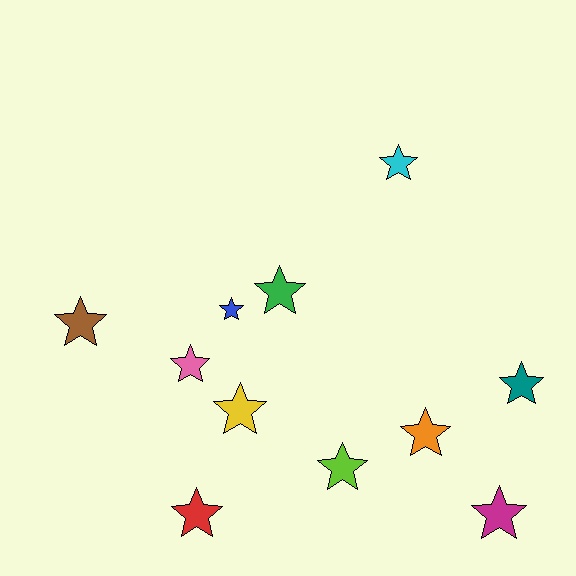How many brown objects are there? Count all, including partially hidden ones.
There is 1 brown object.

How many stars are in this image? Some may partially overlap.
There are 11 stars.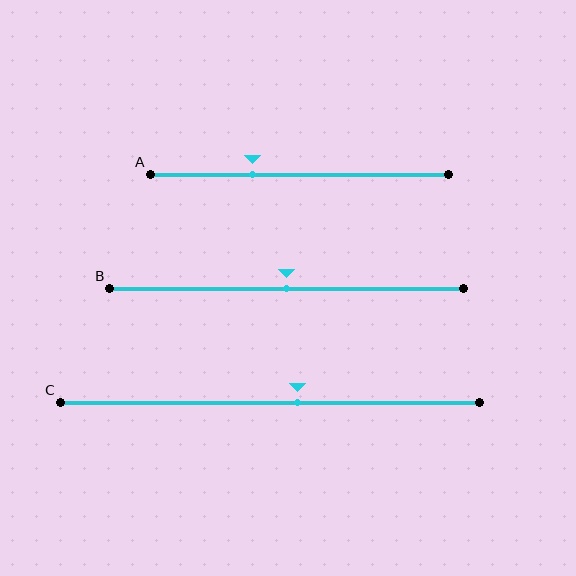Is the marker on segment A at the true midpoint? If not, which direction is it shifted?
No, the marker on segment A is shifted to the left by about 16% of the segment length.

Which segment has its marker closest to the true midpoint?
Segment B has its marker closest to the true midpoint.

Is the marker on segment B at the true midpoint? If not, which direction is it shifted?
Yes, the marker on segment B is at the true midpoint.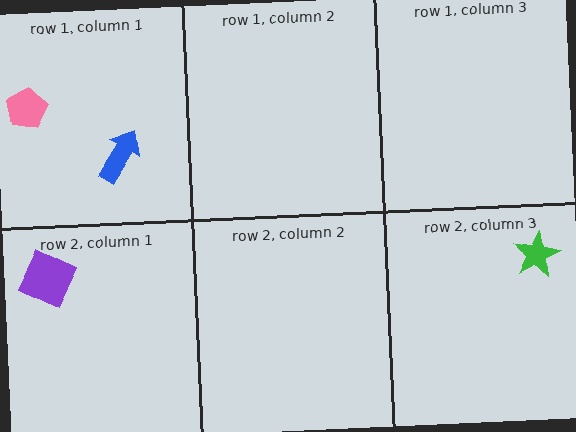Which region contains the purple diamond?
The row 2, column 1 region.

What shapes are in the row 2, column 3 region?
The green star.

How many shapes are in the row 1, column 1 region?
2.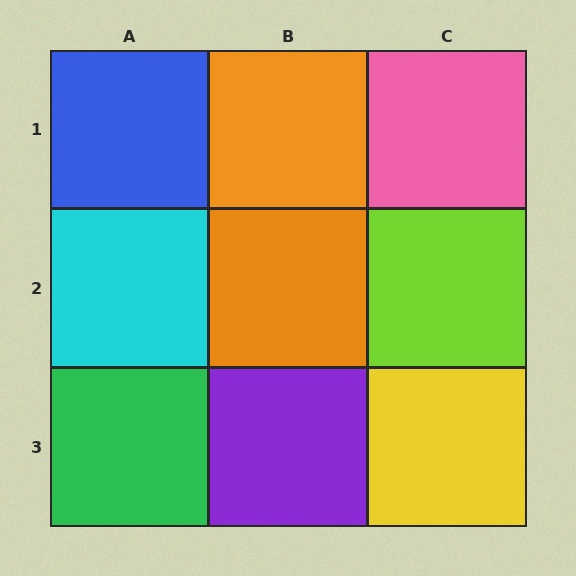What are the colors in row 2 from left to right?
Cyan, orange, lime.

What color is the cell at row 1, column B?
Orange.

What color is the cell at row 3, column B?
Purple.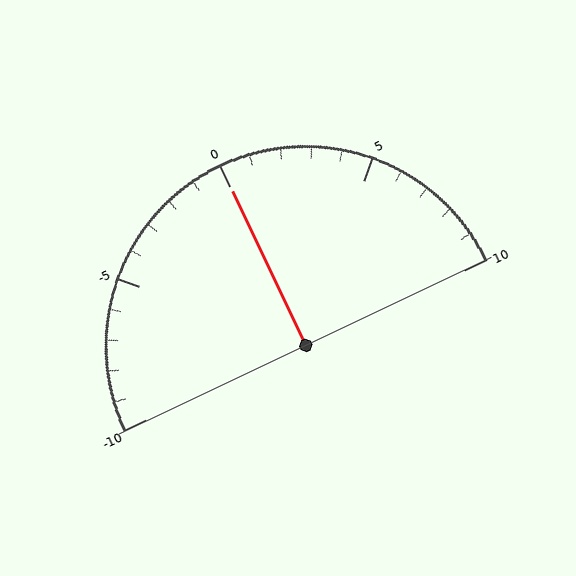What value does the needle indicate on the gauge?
The needle indicates approximately 0.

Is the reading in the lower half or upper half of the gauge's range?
The reading is in the upper half of the range (-10 to 10).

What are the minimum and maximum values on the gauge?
The gauge ranges from -10 to 10.